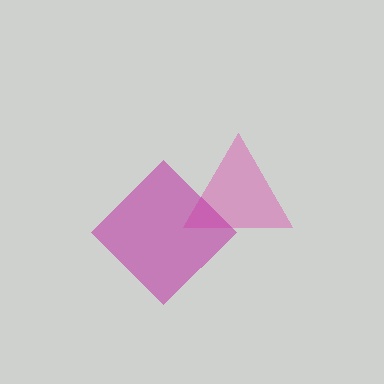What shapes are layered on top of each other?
The layered shapes are: a pink triangle, a magenta diamond.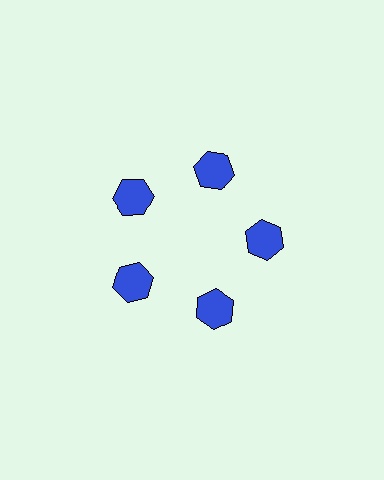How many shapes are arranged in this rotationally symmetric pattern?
There are 5 shapes, arranged in 5 groups of 1.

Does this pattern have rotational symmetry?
Yes, this pattern has 5-fold rotational symmetry. It looks the same after rotating 72 degrees around the center.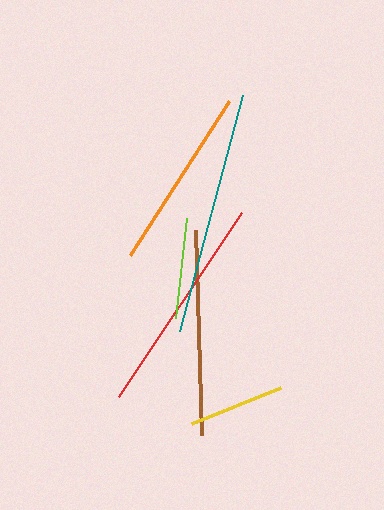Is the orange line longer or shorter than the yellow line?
The orange line is longer than the yellow line.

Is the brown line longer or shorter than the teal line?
The teal line is longer than the brown line.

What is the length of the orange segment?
The orange segment is approximately 183 pixels long.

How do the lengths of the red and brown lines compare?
The red and brown lines are approximately the same length.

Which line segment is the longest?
The teal line is the longest at approximately 244 pixels.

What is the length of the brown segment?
The brown segment is approximately 206 pixels long.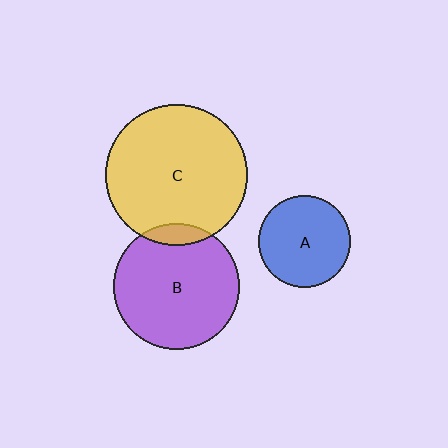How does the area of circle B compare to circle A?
Approximately 1.9 times.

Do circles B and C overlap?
Yes.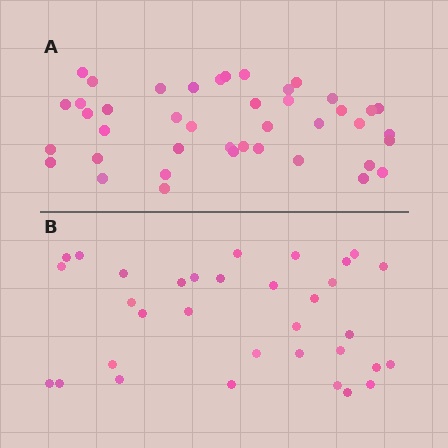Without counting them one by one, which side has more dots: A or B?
Region A (the top region) has more dots.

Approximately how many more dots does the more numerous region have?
Region A has roughly 8 or so more dots than region B.